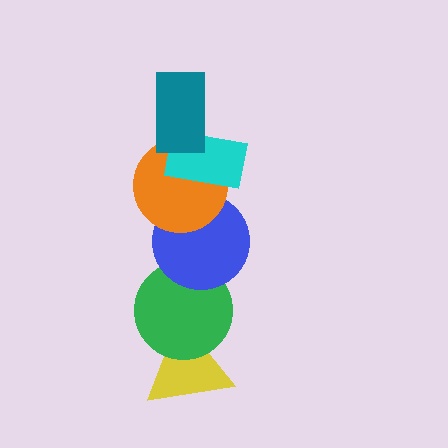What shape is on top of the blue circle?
The orange circle is on top of the blue circle.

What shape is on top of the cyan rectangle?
The teal rectangle is on top of the cyan rectangle.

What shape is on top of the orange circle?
The cyan rectangle is on top of the orange circle.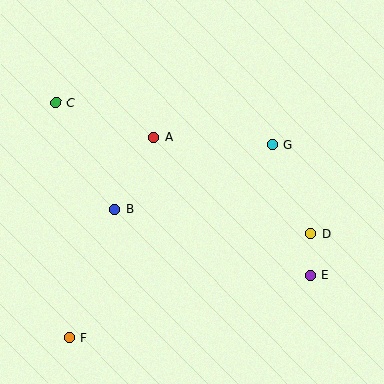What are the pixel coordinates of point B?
Point B is at (114, 209).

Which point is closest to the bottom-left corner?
Point F is closest to the bottom-left corner.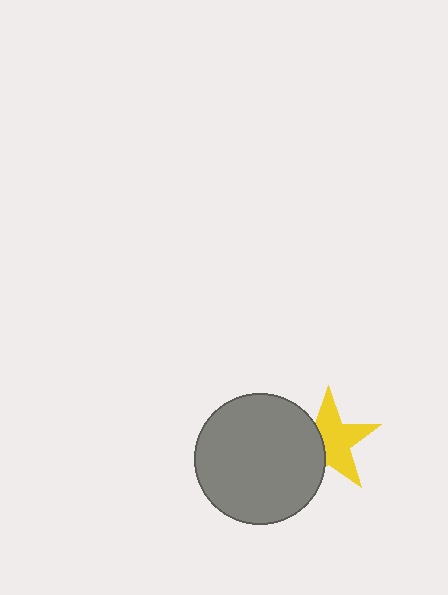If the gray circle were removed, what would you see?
You would see the complete yellow star.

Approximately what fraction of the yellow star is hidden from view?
Roughly 38% of the yellow star is hidden behind the gray circle.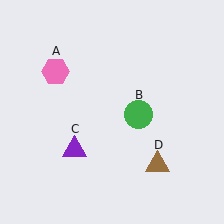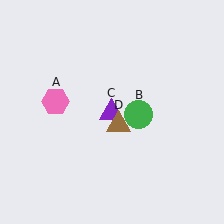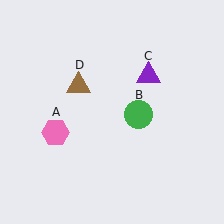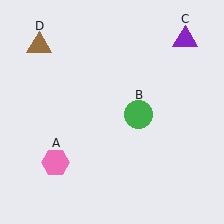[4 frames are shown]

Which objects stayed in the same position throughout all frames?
Green circle (object B) remained stationary.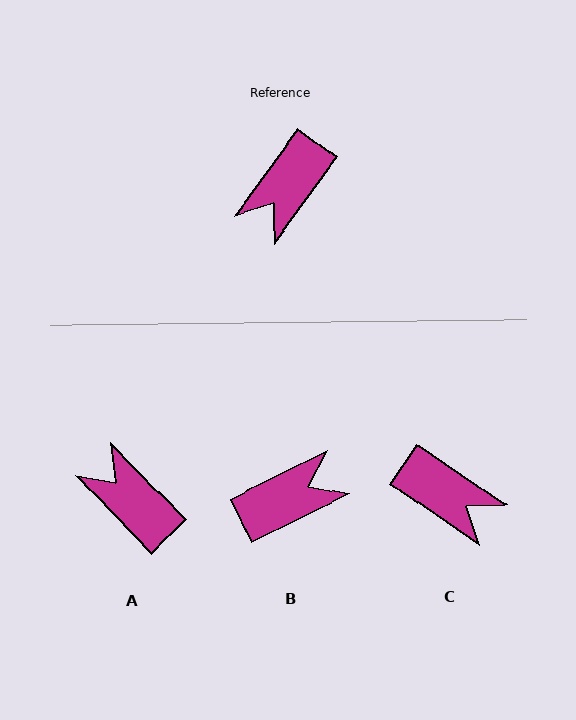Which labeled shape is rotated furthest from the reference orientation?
B, about 152 degrees away.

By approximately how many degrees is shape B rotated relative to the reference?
Approximately 152 degrees counter-clockwise.